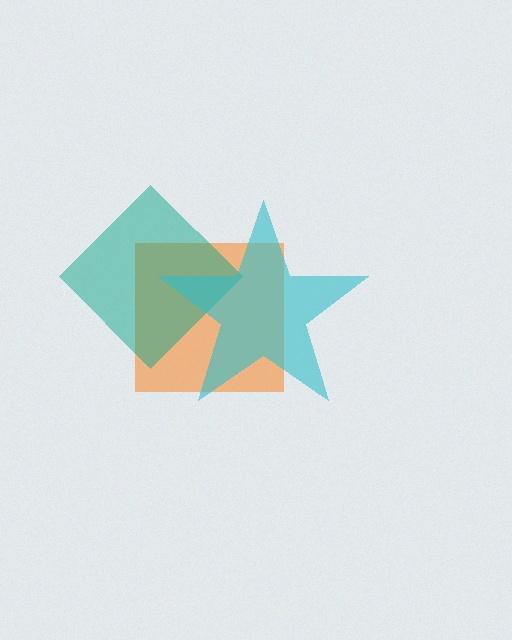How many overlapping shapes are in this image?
There are 3 overlapping shapes in the image.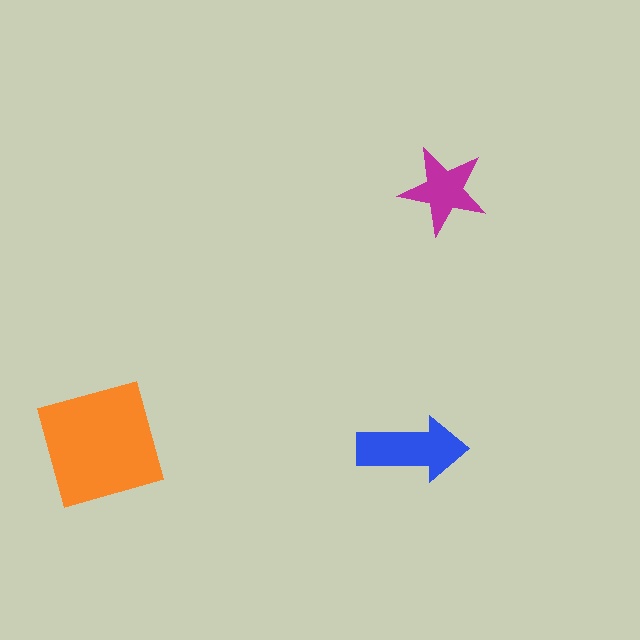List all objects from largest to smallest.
The orange square, the blue arrow, the magenta star.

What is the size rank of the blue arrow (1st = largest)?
2nd.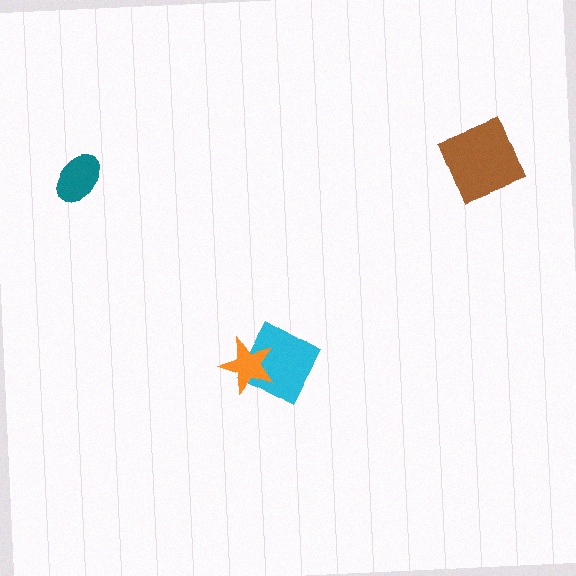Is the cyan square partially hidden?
Yes, it is partially covered by another shape.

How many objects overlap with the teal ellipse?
0 objects overlap with the teal ellipse.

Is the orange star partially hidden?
No, no other shape covers it.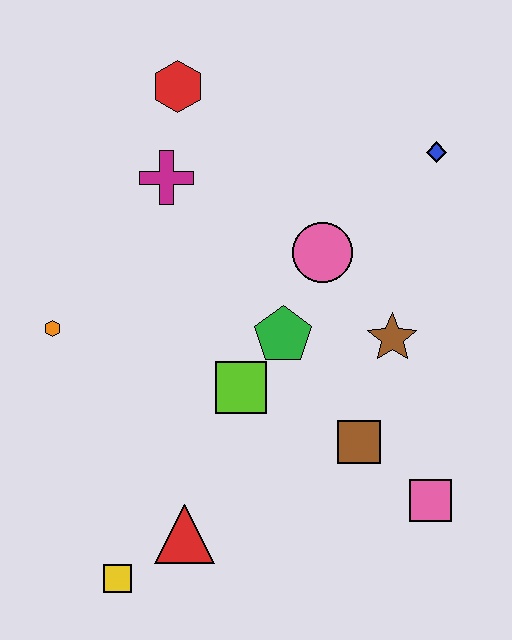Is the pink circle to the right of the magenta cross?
Yes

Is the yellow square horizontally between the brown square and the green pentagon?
No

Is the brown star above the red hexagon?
No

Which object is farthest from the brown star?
The yellow square is farthest from the brown star.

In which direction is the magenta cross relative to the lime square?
The magenta cross is above the lime square.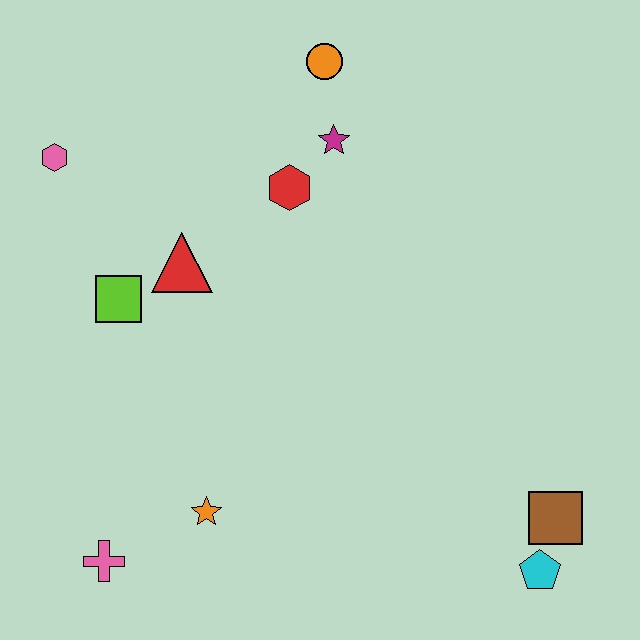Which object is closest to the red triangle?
The lime square is closest to the red triangle.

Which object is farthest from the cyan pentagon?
The pink hexagon is farthest from the cyan pentagon.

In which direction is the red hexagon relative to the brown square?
The red hexagon is above the brown square.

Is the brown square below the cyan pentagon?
No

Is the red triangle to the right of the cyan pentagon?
No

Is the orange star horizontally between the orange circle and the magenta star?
No